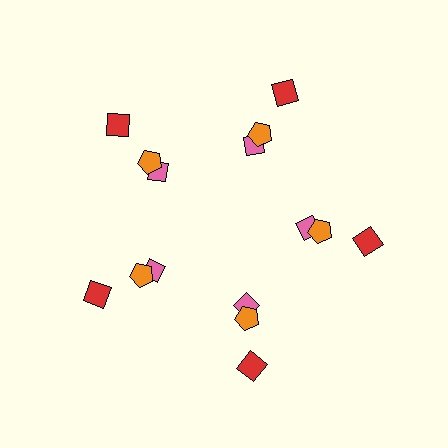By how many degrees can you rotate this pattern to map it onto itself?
The pattern maps onto itself every 72 degrees of rotation.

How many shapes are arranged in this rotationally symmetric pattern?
There are 15 shapes, arranged in 5 groups of 3.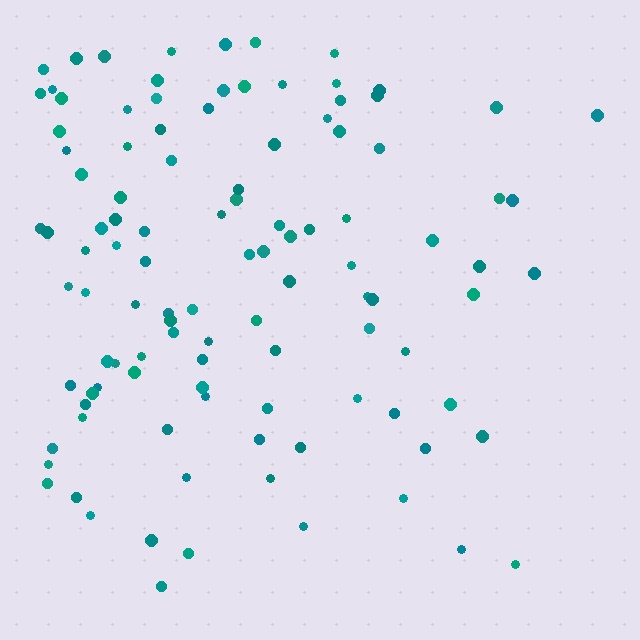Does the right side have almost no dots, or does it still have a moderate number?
Still a moderate number, just noticeably fewer than the left.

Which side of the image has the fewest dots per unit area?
The right.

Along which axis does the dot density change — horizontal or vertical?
Horizontal.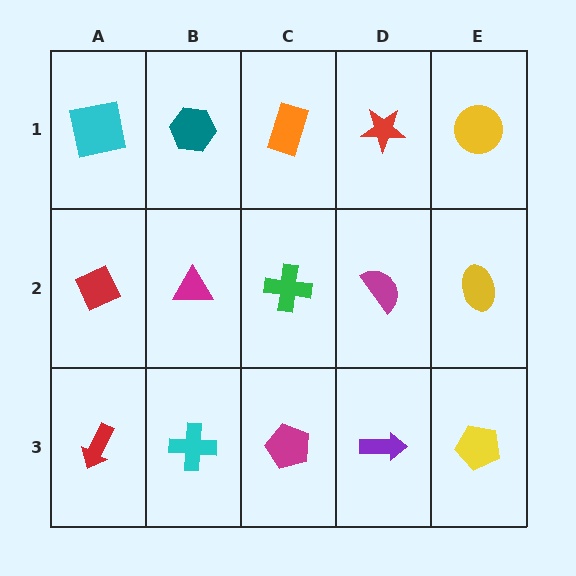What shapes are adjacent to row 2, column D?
A red star (row 1, column D), a purple arrow (row 3, column D), a green cross (row 2, column C), a yellow ellipse (row 2, column E).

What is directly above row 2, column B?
A teal hexagon.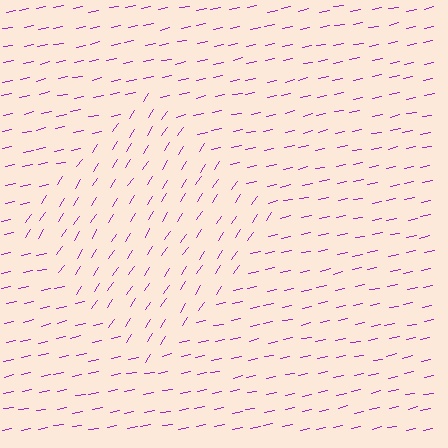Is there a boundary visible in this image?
Yes, there is a texture boundary formed by a change in line orientation.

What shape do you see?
I see a diamond.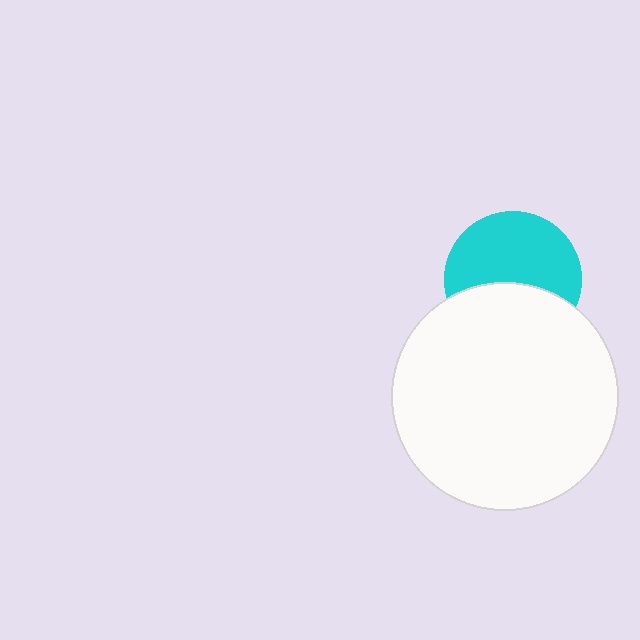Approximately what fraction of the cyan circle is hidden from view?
Roughly 41% of the cyan circle is hidden behind the white circle.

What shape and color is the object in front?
The object in front is a white circle.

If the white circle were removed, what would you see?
You would see the complete cyan circle.